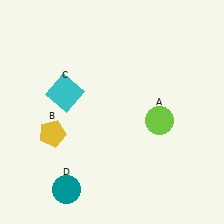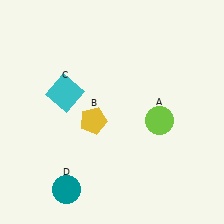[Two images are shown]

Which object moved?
The yellow pentagon (B) moved right.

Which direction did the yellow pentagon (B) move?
The yellow pentagon (B) moved right.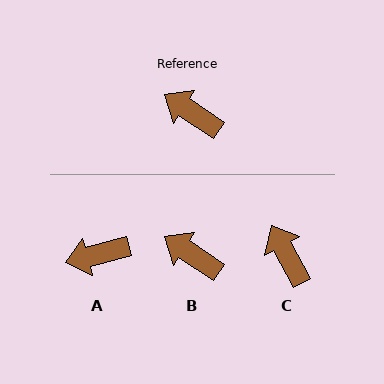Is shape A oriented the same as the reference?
No, it is off by about 48 degrees.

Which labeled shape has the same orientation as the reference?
B.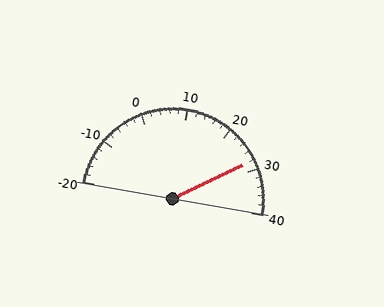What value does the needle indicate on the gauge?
The needle indicates approximately 28.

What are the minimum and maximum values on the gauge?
The gauge ranges from -20 to 40.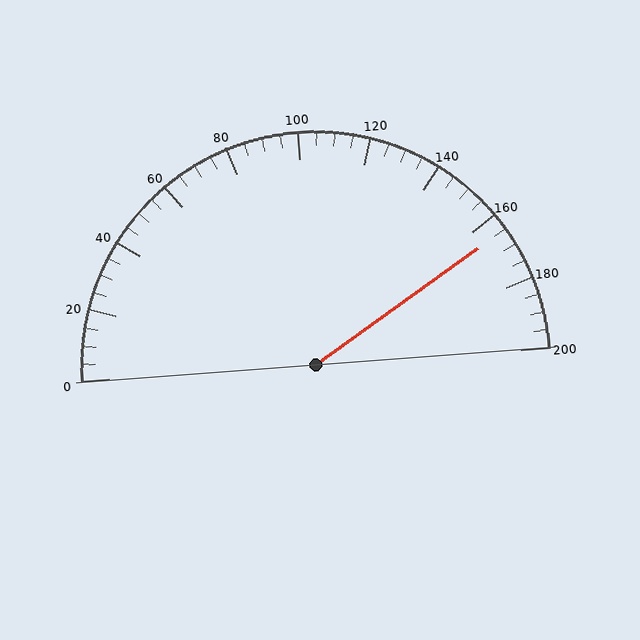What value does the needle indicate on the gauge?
The needle indicates approximately 165.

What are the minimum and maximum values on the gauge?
The gauge ranges from 0 to 200.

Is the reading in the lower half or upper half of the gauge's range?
The reading is in the upper half of the range (0 to 200).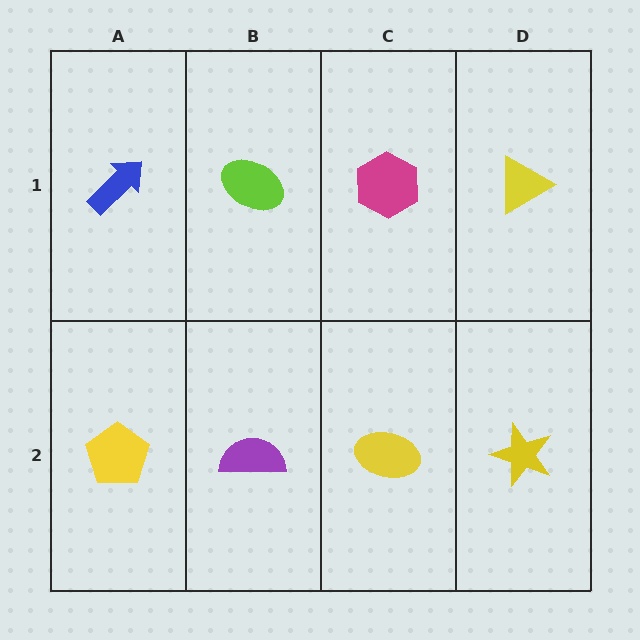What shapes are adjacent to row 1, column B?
A purple semicircle (row 2, column B), a blue arrow (row 1, column A), a magenta hexagon (row 1, column C).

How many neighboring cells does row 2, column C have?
3.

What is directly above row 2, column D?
A yellow triangle.